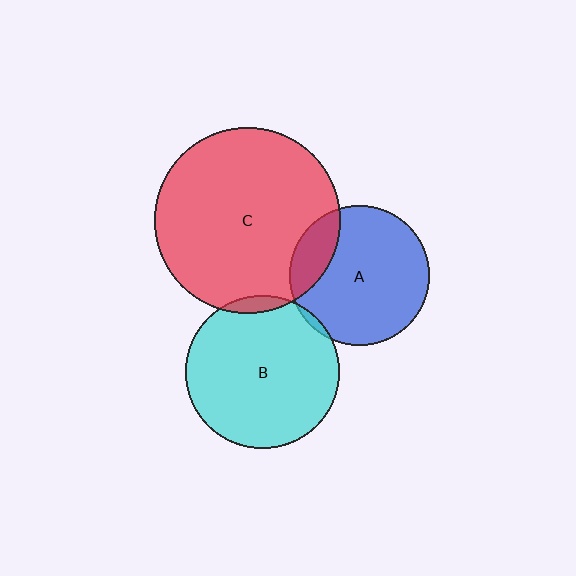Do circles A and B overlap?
Yes.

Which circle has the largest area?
Circle C (red).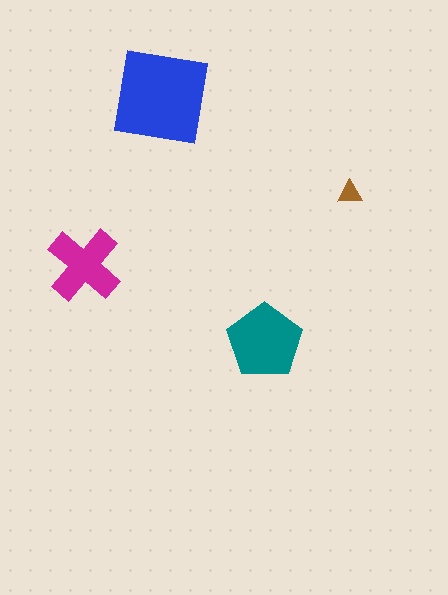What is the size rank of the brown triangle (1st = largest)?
4th.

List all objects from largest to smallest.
The blue square, the teal pentagon, the magenta cross, the brown triangle.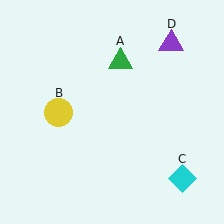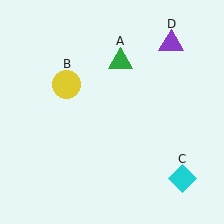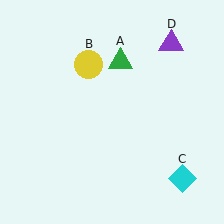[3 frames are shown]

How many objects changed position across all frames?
1 object changed position: yellow circle (object B).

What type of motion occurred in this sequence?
The yellow circle (object B) rotated clockwise around the center of the scene.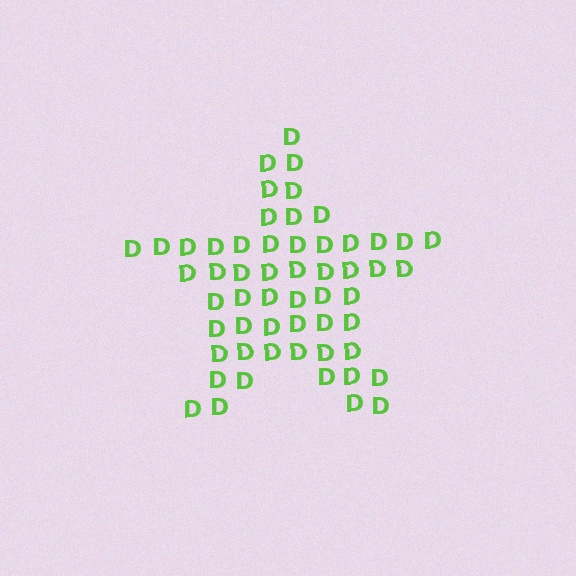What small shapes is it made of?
It is made of small letter D's.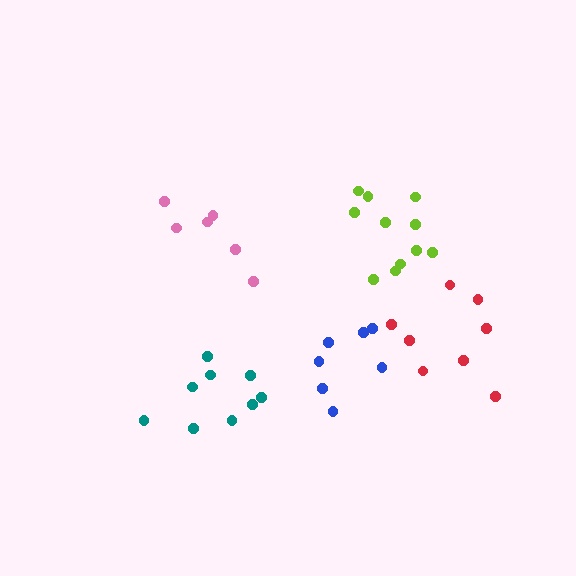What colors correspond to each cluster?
The clusters are colored: teal, lime, blue, red, pink.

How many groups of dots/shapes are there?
There are 5 groups.